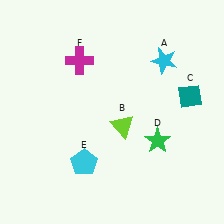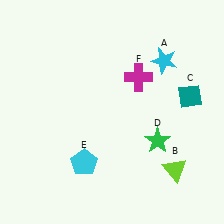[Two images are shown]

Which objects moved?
The objects that moved are: the lime triangle (B), the magenta cross (F).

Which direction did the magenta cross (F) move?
The magenta cross (F) moved right.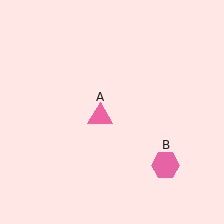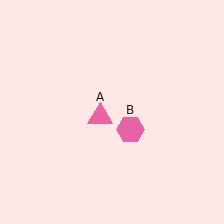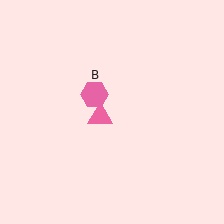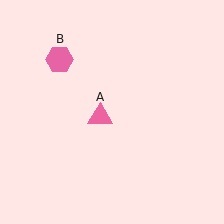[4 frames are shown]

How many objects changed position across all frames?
1 object changed position: pink hexagon (object B).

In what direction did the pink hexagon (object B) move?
The pink hexagon (object B) moved up and to the left.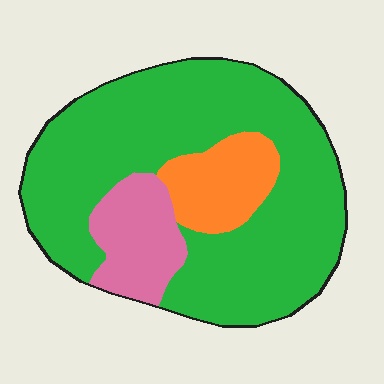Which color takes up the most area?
Green, at roughly 75%.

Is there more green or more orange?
Green.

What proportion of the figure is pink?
Pink covers about 15% of the figure.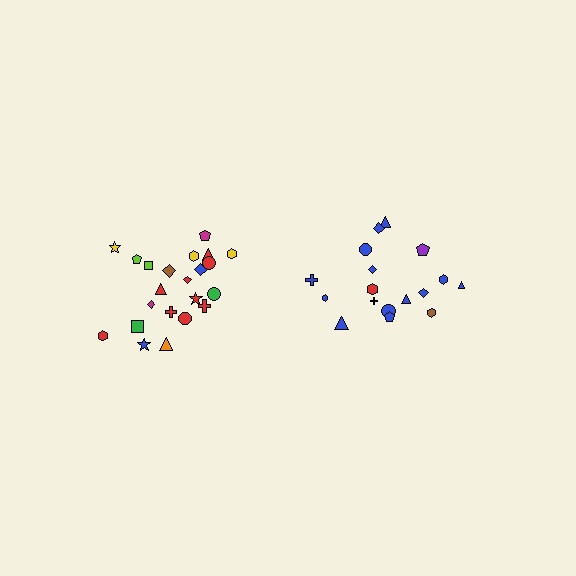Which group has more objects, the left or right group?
The left group.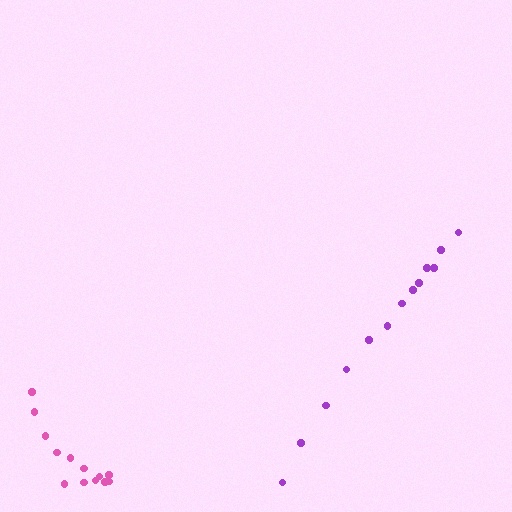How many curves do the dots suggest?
There are 2 distinct paths.